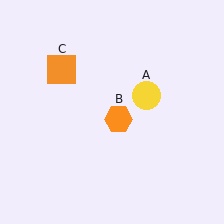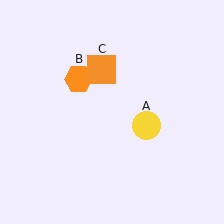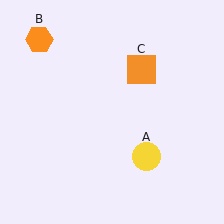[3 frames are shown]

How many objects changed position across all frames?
3 objects changed position: yellow circle (object A), orange hexagon (object B), orange square (object C).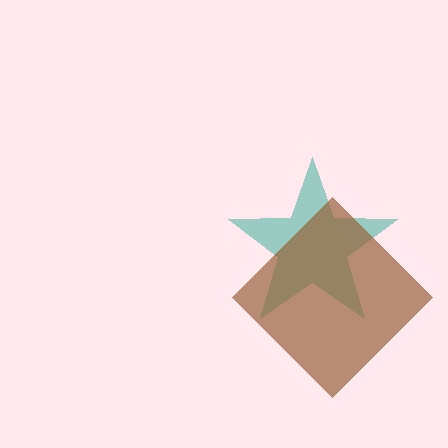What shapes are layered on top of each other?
The layered shapes are: a teal star, a brown diamond.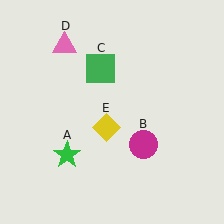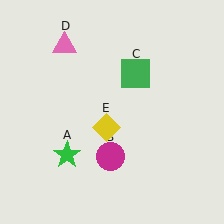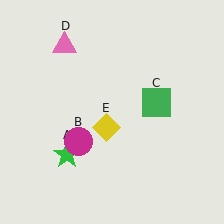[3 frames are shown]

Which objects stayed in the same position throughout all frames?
Green star (object A) and pink triangle (object D) and yellow diamond (object E) remained stationary.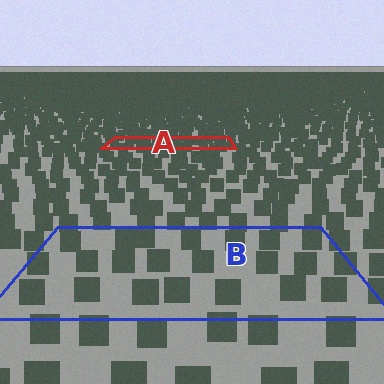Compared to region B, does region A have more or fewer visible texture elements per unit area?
Region A has more texture elements per unit area — they are packed more densely because it is farther away.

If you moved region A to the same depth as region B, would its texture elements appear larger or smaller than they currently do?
They would appear larger. At a closer depth, the same texture elements are projected at a bigger on-screen size.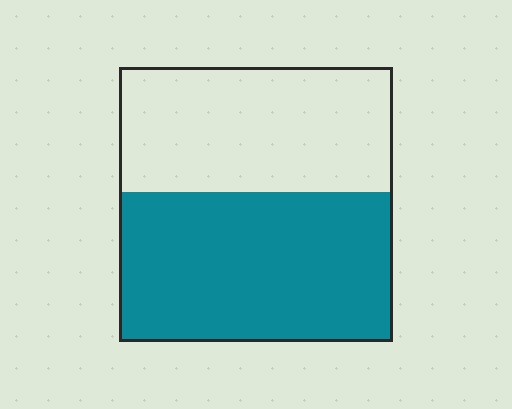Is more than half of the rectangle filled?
Yes.